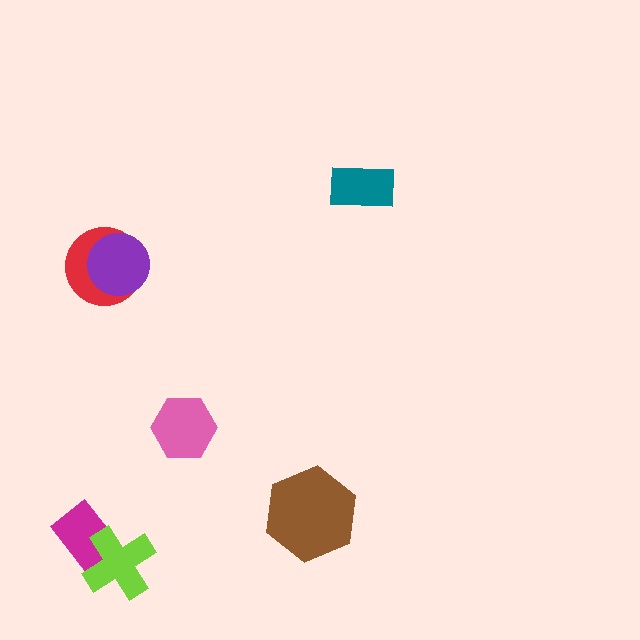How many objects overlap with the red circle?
1 object overlaps with the red circle.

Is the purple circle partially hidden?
No, no other shape covers it.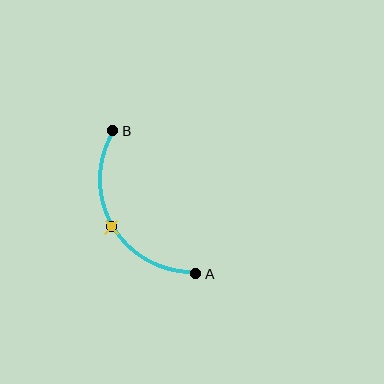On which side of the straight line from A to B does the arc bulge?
The arc bulges to the left of the straight line connecting A and B.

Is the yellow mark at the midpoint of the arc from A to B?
Yes. The yellow mark lies on the arc at equal arc-length from both A and B — it is the arc midpoint.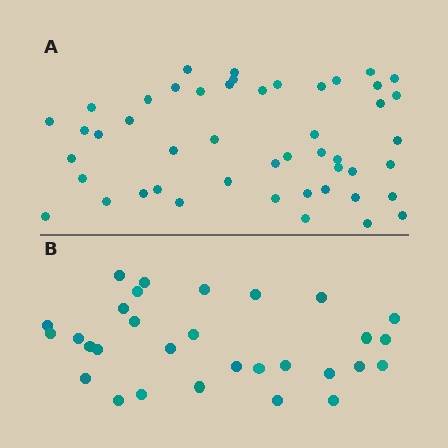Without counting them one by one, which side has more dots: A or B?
Region A (the top region) has more dots.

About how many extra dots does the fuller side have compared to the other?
Region A has approximately 20 more dots than region B.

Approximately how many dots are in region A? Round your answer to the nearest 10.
About 50 dots. (The exact count is 48, which rounds to 50.)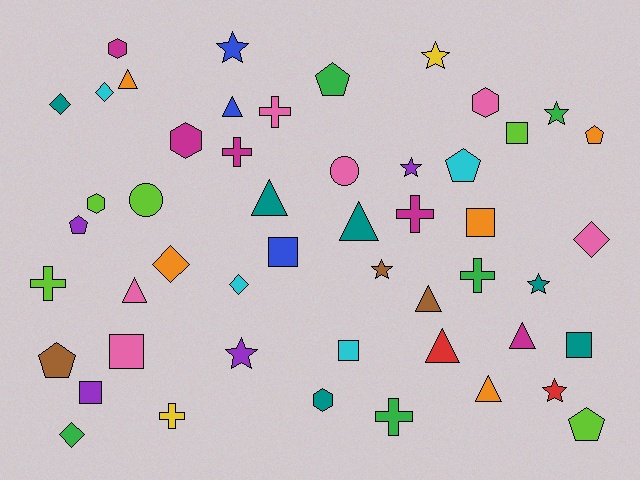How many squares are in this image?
There are 7 squares.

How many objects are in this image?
There are 50 objects.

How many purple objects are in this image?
There are 4 purple objects.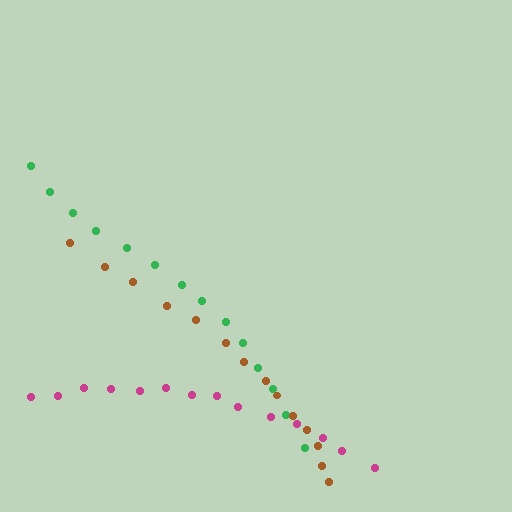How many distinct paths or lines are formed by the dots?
There are 3 distinct paths.